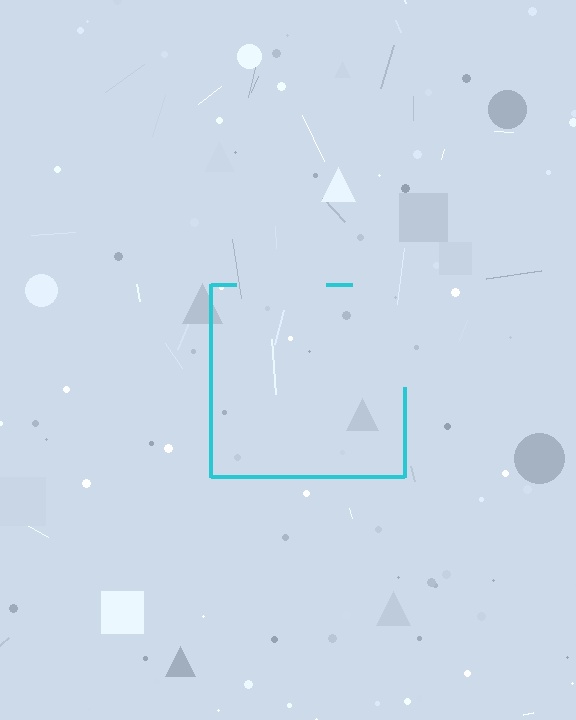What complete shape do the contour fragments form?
The contour fragments form a square.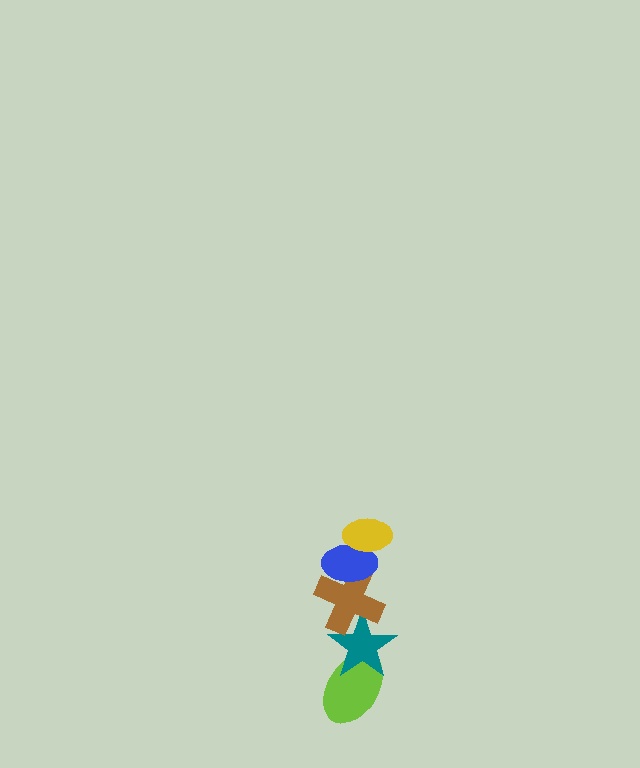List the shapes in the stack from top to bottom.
From top to bottom: the yellow ellipse, the blue ellipse, the brown cross, the teal star, the lime ellipse.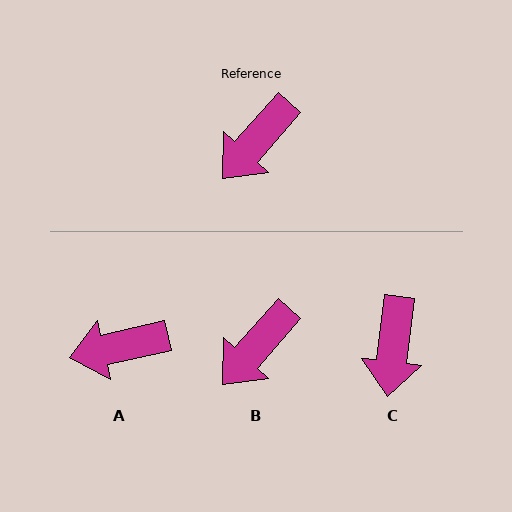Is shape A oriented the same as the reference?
No, it is off by about 36 degrees.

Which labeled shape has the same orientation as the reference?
B.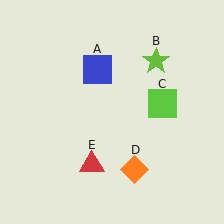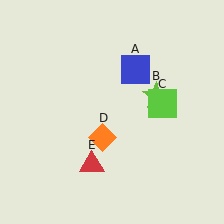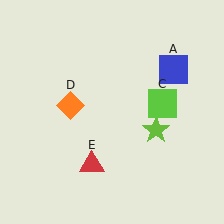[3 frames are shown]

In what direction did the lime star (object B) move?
The lime star (object B) moved down.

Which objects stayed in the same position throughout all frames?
Lime square (object C) and red triangle (object E) remained stationary.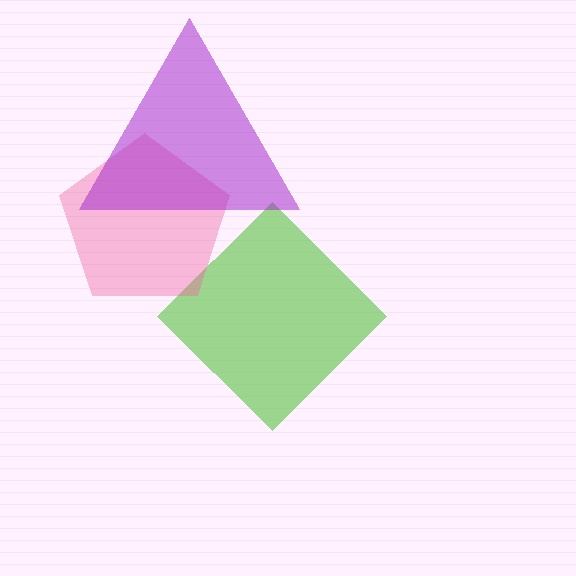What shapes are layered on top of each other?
The layered shapes are: a lime diamond, a pink pentagon, a purple triangle.